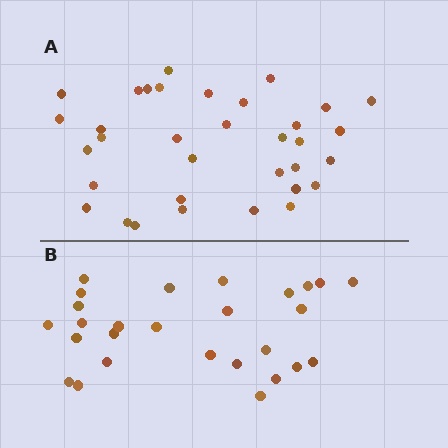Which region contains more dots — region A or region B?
Region A (the top region) has more dots.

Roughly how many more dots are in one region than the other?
Region A has roughly 8 or so more dots than region B.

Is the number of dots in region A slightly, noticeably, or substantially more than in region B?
Region A has noticeably more, but not dramatically so. The ratio is roughly 1.3 to 1.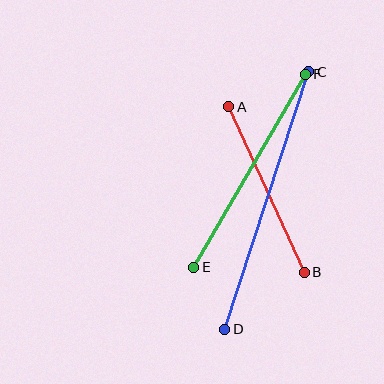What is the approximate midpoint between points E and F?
The midpoint is at approximately (250, 171) pixels.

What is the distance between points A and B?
The distance is approximately 182 pixels.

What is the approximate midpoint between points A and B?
The midpoint is at approximately (267, 189) pixels.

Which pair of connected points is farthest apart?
Points C and D are farthest apart.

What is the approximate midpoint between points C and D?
The midpoint is at approximately (267, 200) pixels.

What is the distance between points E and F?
The distance is approximately 223 pixels.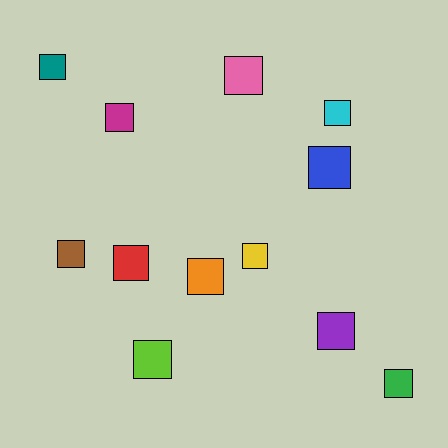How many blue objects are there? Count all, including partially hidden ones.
There is 1 blue object.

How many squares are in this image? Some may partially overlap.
There are 12 squares.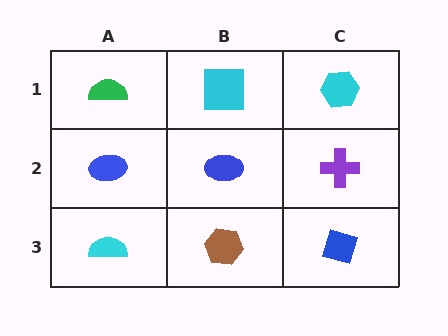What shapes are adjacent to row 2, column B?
A cyan square (row 1, column B), a brown hexagon (row 3, column B), a blue ellipse (row 2, column A), a purple cross (row 2, column C).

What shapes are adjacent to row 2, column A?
A green semicircle (row 1, column A), a cyan semicircle (row 3, column A), a blue ellipse (row 2, column B).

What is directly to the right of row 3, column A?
A brown hexagon.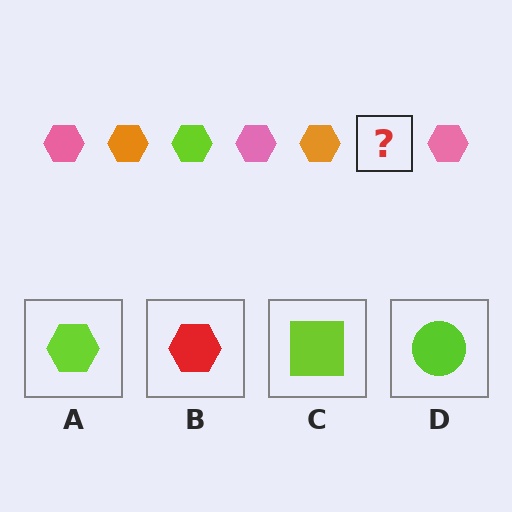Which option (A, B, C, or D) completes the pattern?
A.